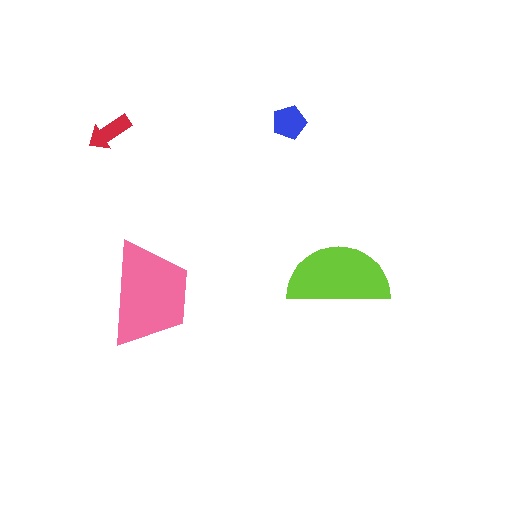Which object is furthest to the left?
The red arrow is leftmost.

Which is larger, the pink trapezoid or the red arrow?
The pink trapezoid.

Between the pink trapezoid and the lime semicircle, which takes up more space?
The pink trapezoid.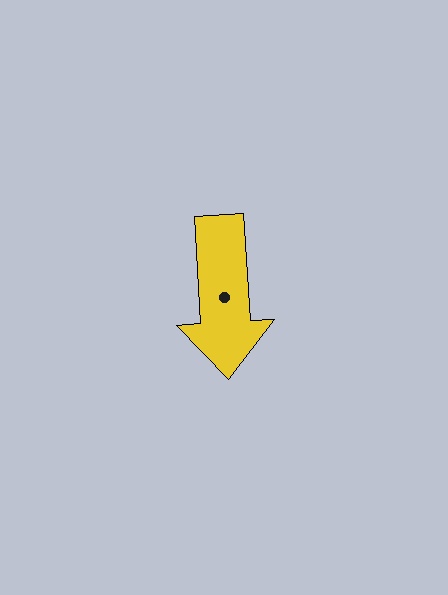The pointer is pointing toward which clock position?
Roughly 6 o'clock.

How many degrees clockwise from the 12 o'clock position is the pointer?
Approximately 177 degrees.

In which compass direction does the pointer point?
South.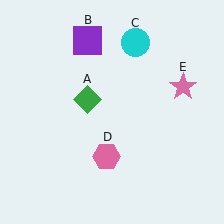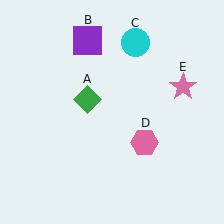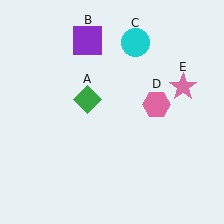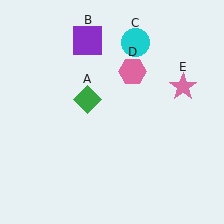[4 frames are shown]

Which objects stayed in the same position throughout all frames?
Green diamond (object A) and purple square (object B) and cyan circle (object C) and pink star (object E) remained stationary.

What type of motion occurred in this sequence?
The pink hexagon (object D) rotated counterclockwise around the center of the scene.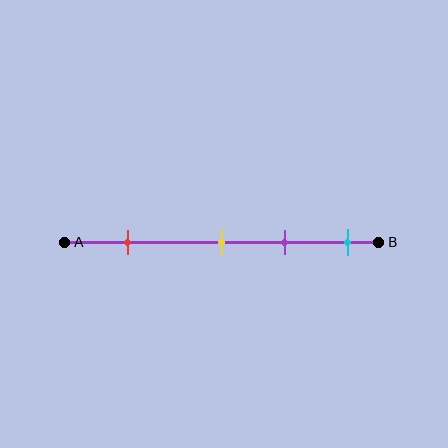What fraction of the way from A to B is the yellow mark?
The yellow mark is approximately 50% (0.5) of the way from A to B.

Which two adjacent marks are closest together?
The yellow and purple marks are the closest adjacent pair.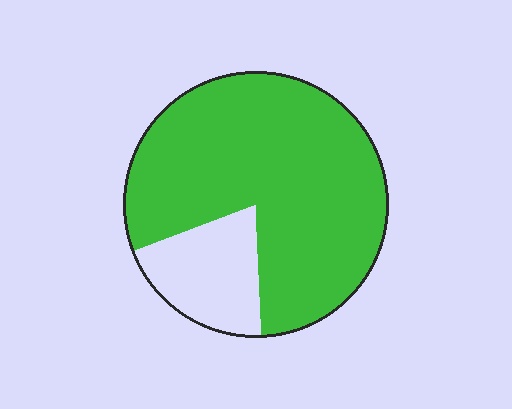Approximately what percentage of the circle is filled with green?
Approximately 80%.